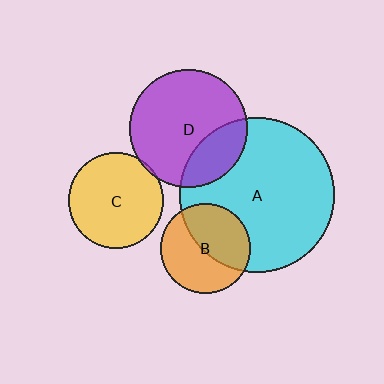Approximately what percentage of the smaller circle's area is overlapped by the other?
Approximately 5%.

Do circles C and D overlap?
Yes.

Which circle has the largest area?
Circle A (cyan).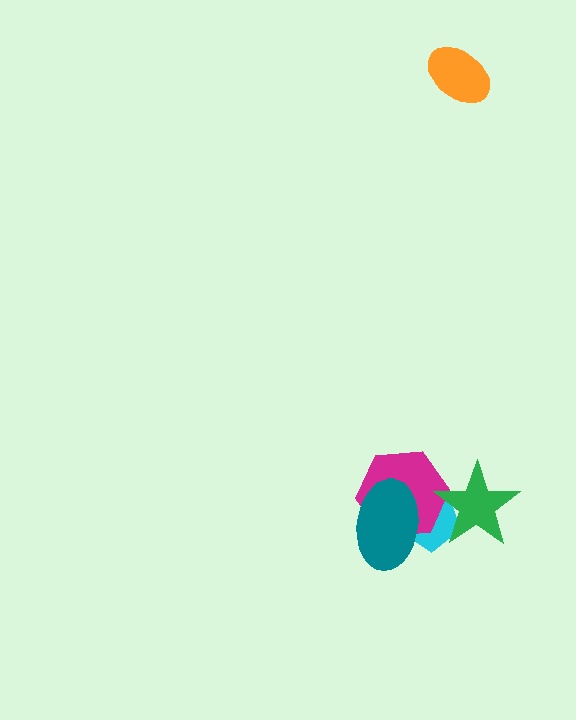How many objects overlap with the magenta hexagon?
3 objects overlap with the magenta hexagon.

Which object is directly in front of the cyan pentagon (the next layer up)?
The magenta hexagon is directly in front of the cyan pentagon.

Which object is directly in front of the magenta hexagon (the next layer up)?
The green star is directly in front of the magenta hexagon.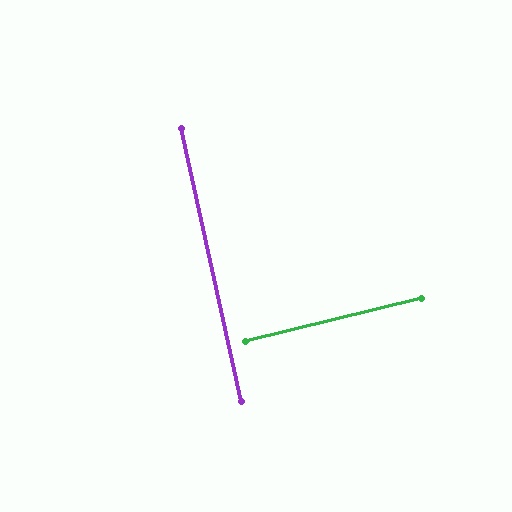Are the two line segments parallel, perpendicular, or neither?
Perpendicular — they meet at approximately 89°.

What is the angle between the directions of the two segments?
Approximately 89 degrees.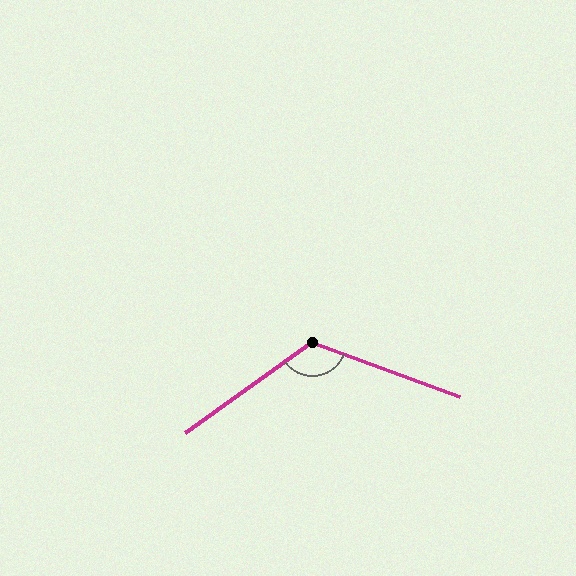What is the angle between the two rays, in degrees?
Approximately 124 degrees.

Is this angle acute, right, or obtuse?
It is obtuse.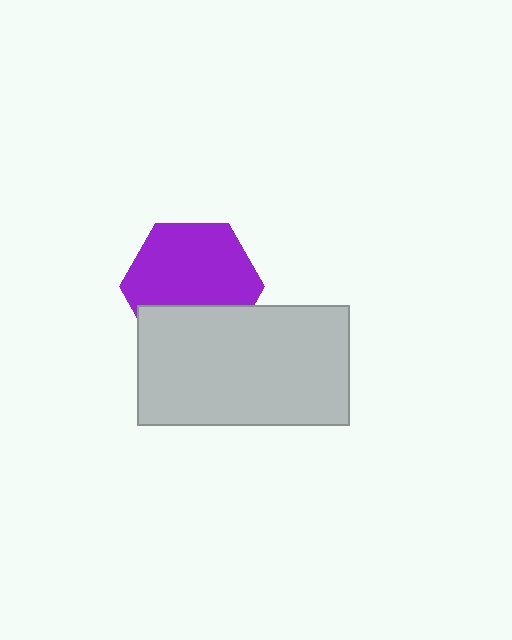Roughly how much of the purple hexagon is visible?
Most of it is visible (roughly 68%).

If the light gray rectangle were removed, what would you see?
You would see the complete purple hexagon.